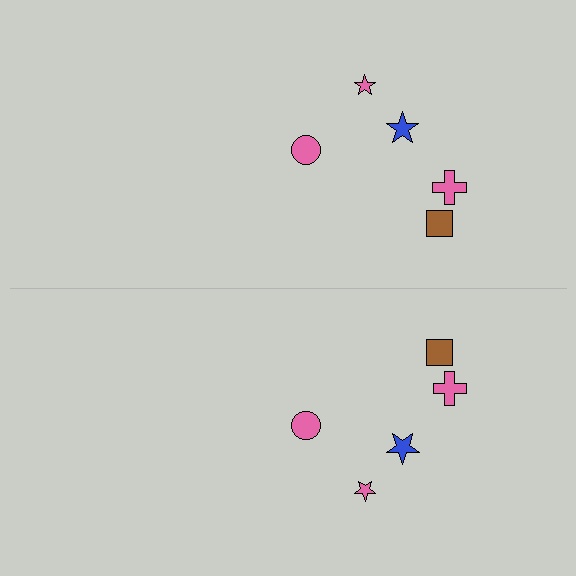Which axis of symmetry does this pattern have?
The pattern has a horizontal axis of symmetry running through the center of the image.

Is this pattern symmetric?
Yes, this pattern has bilateral (reflection) symmetry.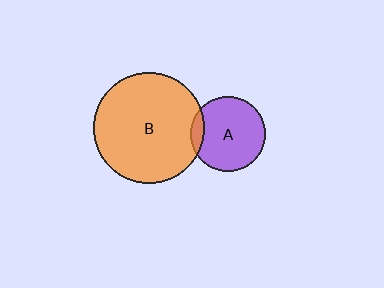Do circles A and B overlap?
Yes.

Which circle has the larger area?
Circle B (orange).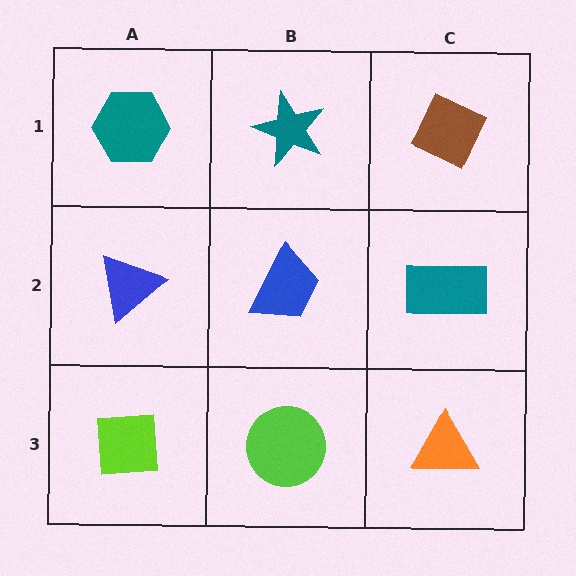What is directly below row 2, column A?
A lime square.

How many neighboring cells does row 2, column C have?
3.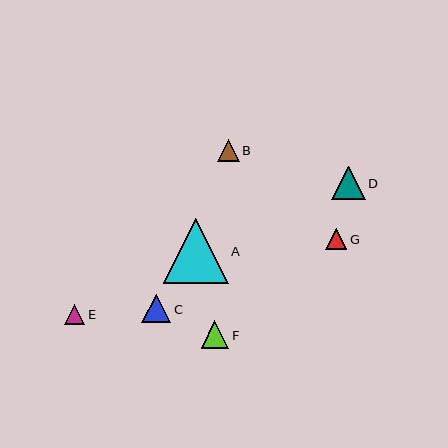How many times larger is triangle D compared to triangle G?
Triangle D is approximately 1.6 times the size of triangle G.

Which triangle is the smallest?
Triangle E is the smallest with a size of approximately 20 pixels.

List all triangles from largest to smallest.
From largest to smallest: A, D, C, F, B, G, E.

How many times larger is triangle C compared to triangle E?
Triangle C is approximately 1.4 times the size of triangle E.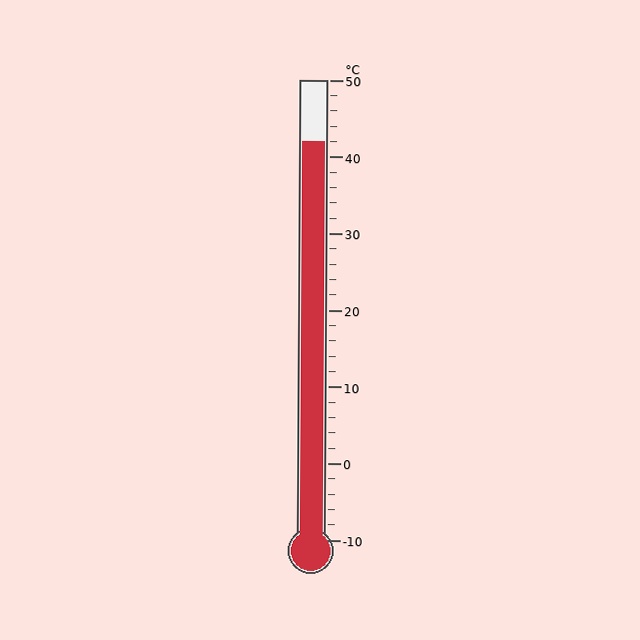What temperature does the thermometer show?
The thermometer shows approximately 42°C.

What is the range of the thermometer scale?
The thermometer scale ranges from -10°C to 50°C.